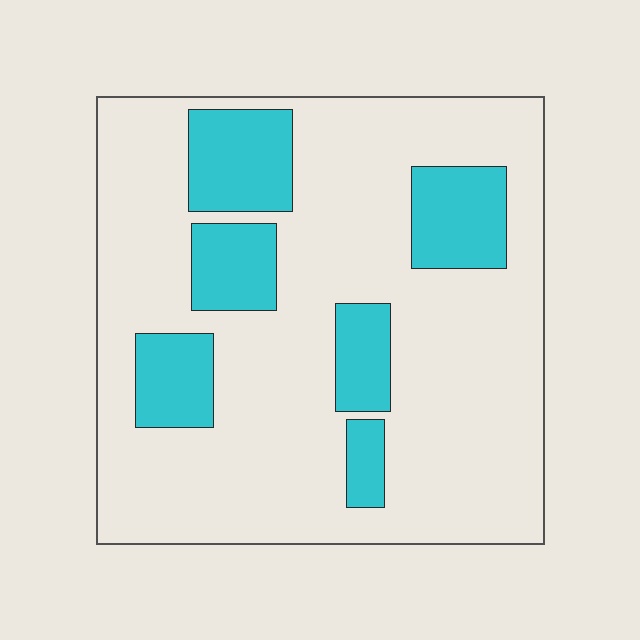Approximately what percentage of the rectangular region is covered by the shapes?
Approximately 20%.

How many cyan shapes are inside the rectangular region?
6.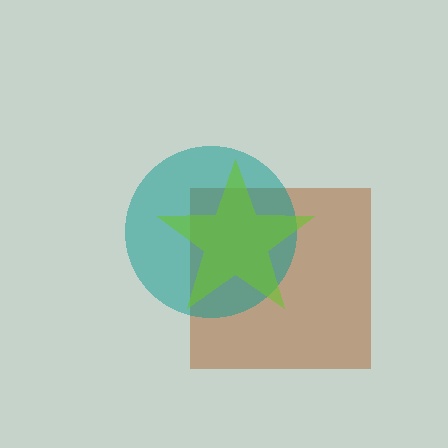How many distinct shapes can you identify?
There are 3 distinct shapes: a brown square, a teal circle, a lime star.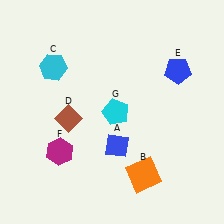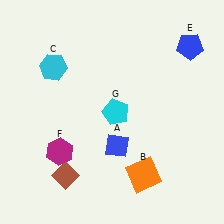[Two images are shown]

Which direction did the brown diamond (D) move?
The brown diamond (D) moved down.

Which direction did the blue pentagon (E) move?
The blue pentagon (E) moved up.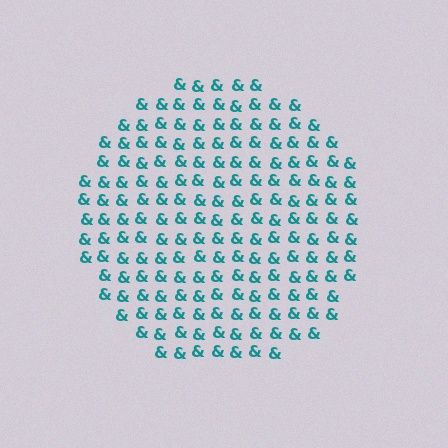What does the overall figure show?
The overall figure shows a circle.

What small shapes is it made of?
It is made of small ampersands.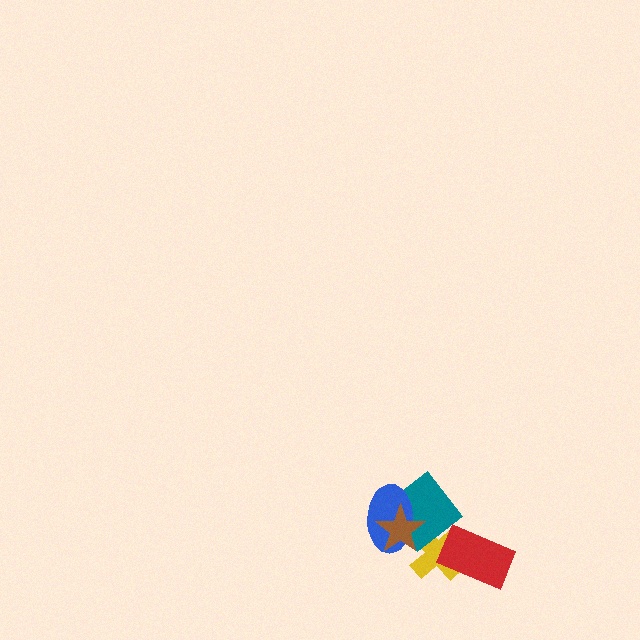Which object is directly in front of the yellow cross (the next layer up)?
The teal diamond is directly in front of the yellow cross.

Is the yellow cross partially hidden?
Yes, it is partially covered by another shape.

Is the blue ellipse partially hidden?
Yes, it is partially covered by another shape.